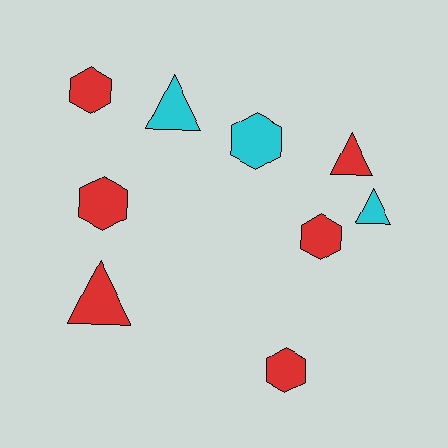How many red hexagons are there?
There are 4 red hexagons.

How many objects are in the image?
There are 9 objects.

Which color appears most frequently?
Red, with 6 objects.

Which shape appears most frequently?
Hexagon, with 5 objects.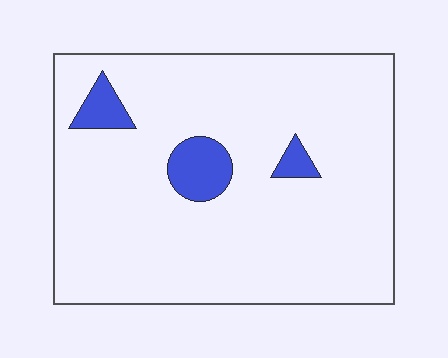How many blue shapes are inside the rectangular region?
3.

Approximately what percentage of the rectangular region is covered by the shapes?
Approximately 10%.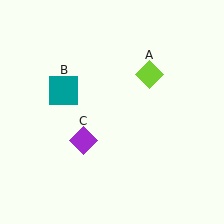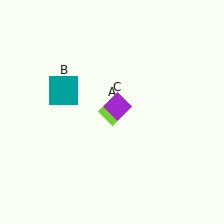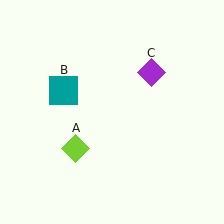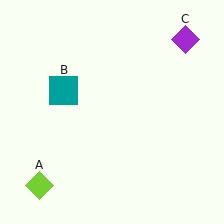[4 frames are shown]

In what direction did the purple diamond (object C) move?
The purple diamond (object C) moved up and to the right.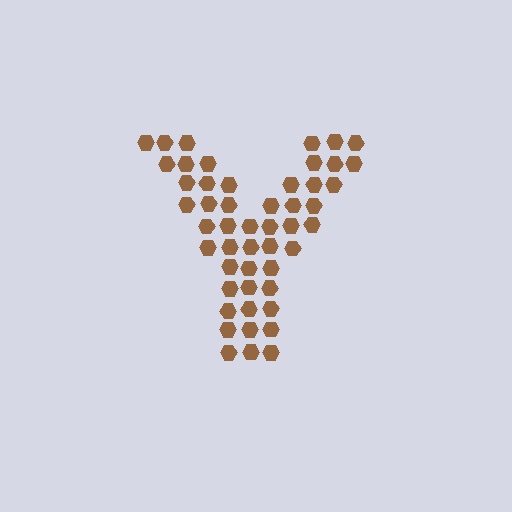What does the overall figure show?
The overall figure shows the letter Y.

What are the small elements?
The small elements are hexagons.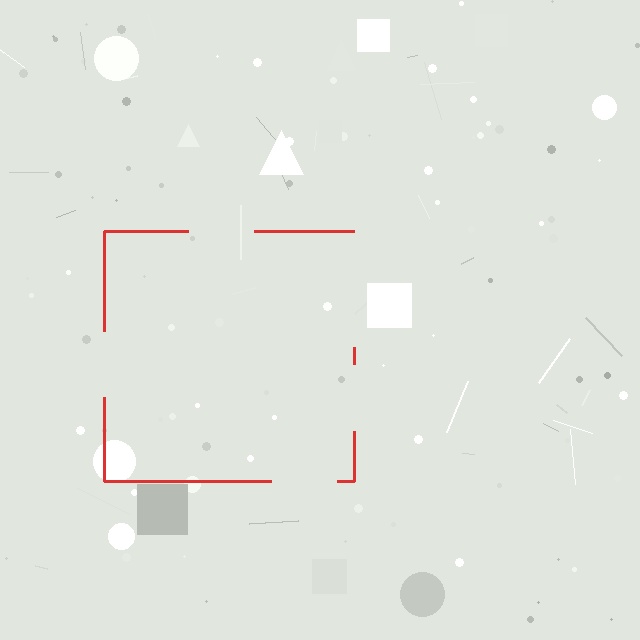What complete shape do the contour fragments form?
The contour fragments form a square.